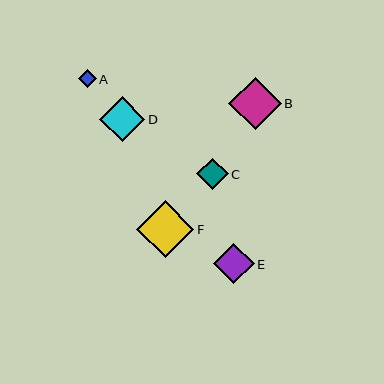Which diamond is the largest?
Diamond F is the largest with a size of approximately 57 pixels.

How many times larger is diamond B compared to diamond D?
Diamond B is approximately 1.2 times the size of diamond D.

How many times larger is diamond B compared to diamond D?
Diamond B is approximately 1.2 times the size of diamond D.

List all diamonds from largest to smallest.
From largest to smallest: F, B, D, E, C, A.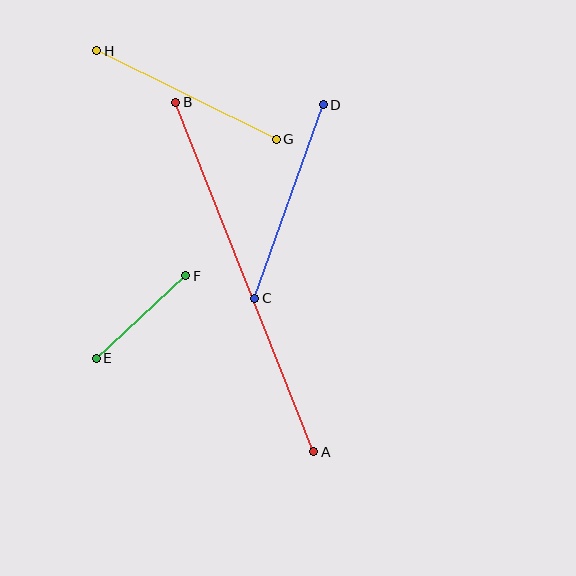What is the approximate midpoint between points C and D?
The midpoint is at approximately (289, 202) pixels.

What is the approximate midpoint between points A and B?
The midpoint is at approximately (245, 277) pixels.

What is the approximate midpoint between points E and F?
The midpoint is at approximately (141, 317) pixels.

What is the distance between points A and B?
The distance is approximately 376 pixels.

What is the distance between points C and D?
The distance is approximately 205 pixels.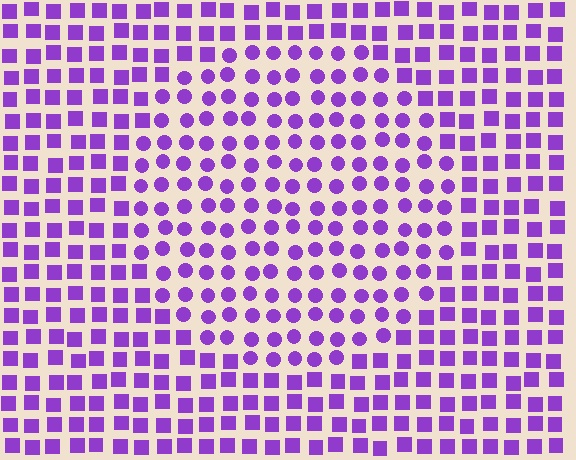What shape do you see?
I see a circle.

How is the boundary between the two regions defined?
The boundary is defined by a change in element shape: circles inside vs. squares outside. All elements share the same color and spacing.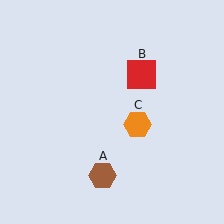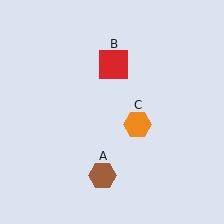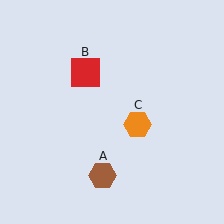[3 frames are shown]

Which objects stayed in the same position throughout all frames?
Brown hexagon (object A) and orange hexagon (object C) remained stationary.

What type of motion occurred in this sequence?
The red square (object B) rotated counterclockwise around the center of the scene.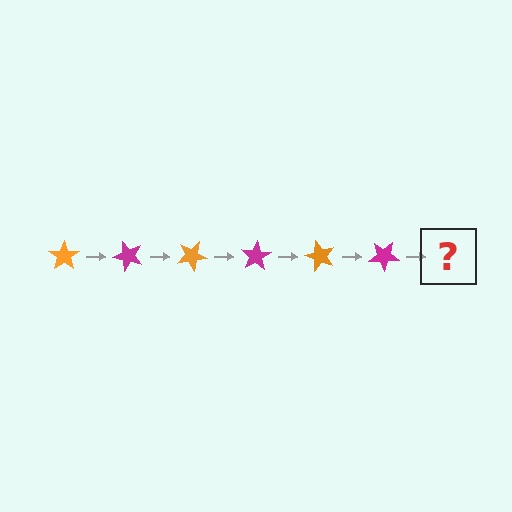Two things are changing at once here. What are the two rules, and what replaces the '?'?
The two rules are that it rotates 50 degrees each step and the color cycles through orange and magenta. The '?' should be an orange star, rotated 300 degrees from the start.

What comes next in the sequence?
The next element should be an orange star, rotated 300 degrees from the start.